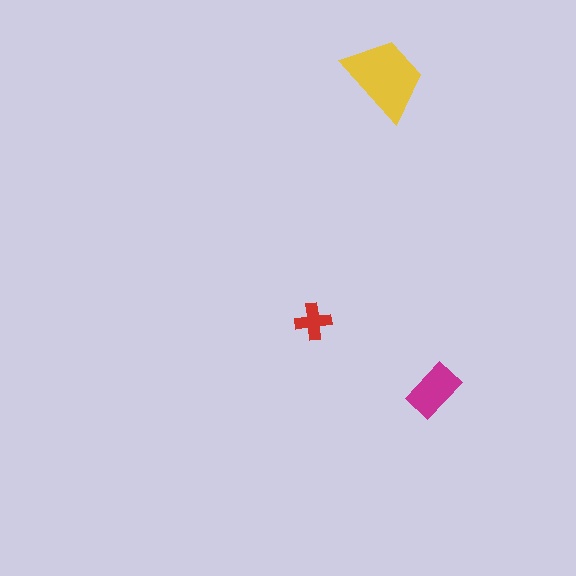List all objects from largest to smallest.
The yellow trapezoid, the magenta rectangle, the red cross.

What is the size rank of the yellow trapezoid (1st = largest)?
1st.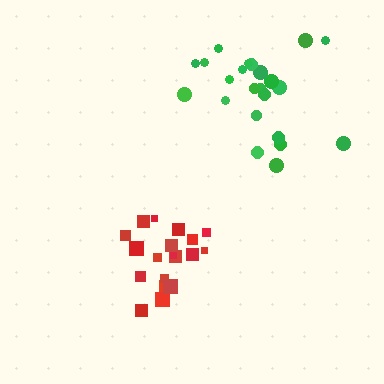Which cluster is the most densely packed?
Red.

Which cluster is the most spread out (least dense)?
Green.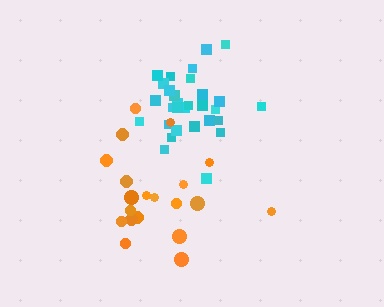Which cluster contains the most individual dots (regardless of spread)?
Cyan (31).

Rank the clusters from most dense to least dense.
cyan, orange.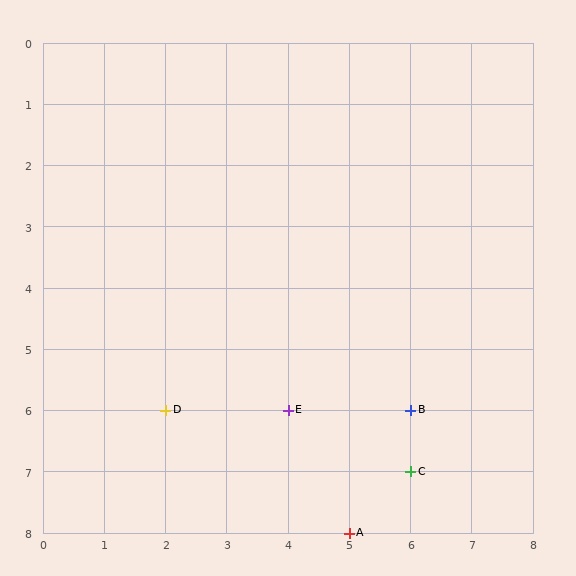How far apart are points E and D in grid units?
Points E and D are 2 columns apart.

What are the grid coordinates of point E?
Point E is at grid coordinates (4, 6).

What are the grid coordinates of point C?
Point C is at grid coordinates (6, 7).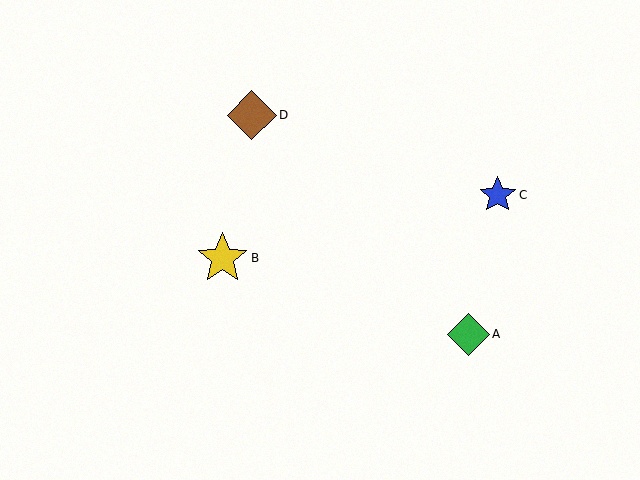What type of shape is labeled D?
Shape D is a brown diamond.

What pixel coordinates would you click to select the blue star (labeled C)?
Click at (498, 195) to select the blue star C.